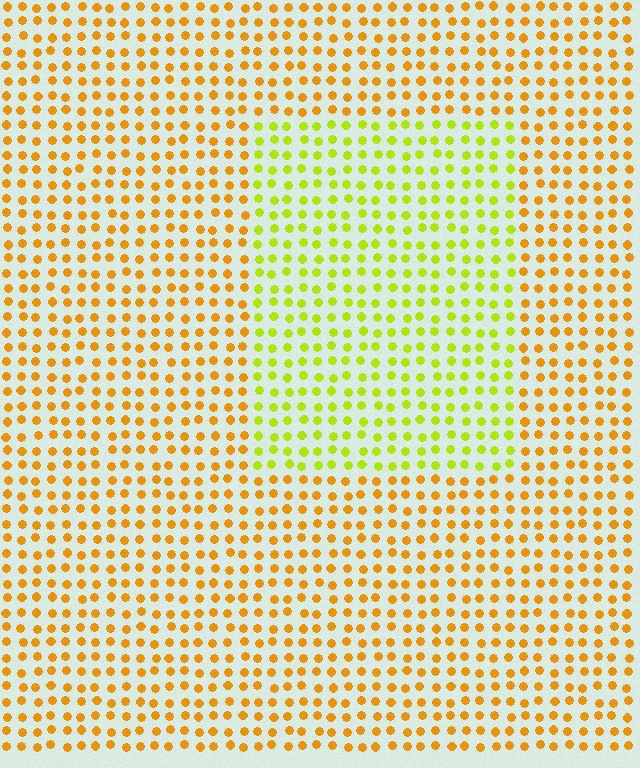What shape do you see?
I see a rectangle.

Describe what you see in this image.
The image is filled with small orange elements in a uniform arrangement. A rectangle-shaped region is visible where the elements are tinted to a slightly different hue, forming a subtle color boundary.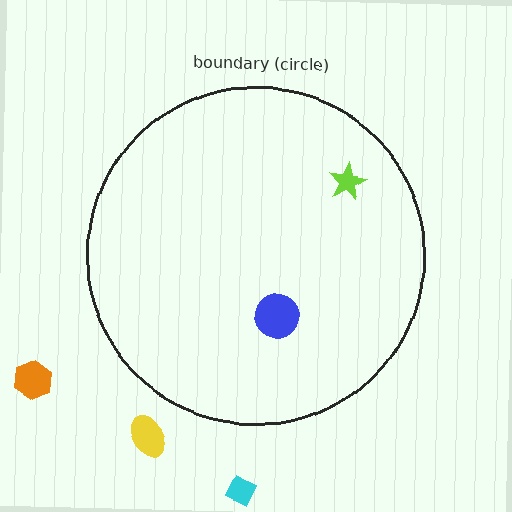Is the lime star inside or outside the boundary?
Inside.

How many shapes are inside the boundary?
2 inside, 3 outside.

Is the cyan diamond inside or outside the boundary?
Outside.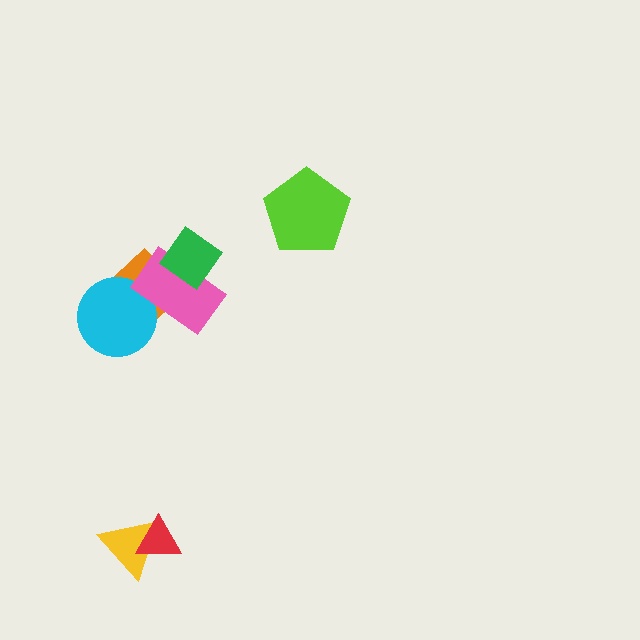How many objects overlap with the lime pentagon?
0 objects overlap with the lime pentagon.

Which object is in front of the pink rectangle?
The green diamond is in front of the pink rectangle.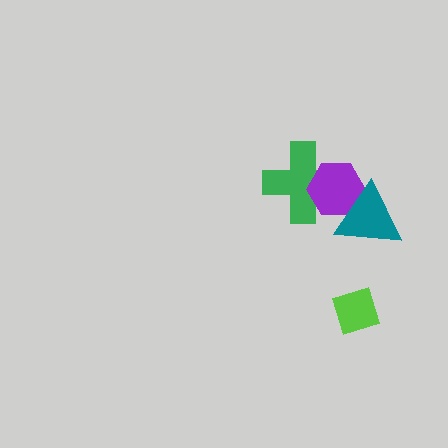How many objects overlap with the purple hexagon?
2 objects overlap with the purple hexagon.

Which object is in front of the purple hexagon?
The teal triangle is in front of the purple hexagon.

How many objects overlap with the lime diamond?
0 objects overlap with the lime diamond.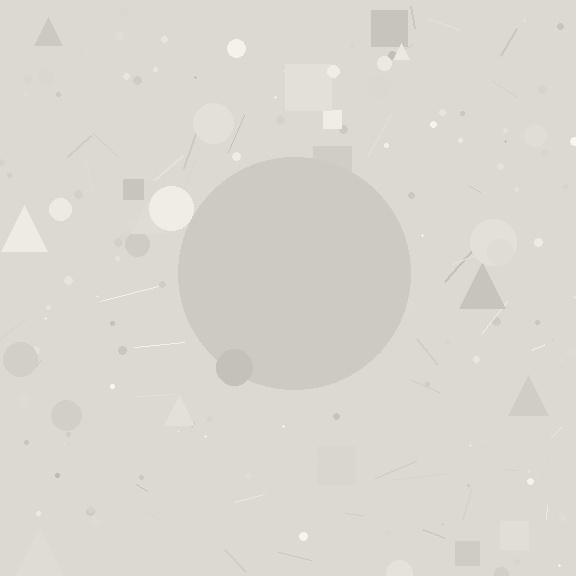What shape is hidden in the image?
A circle is hidden in the image.